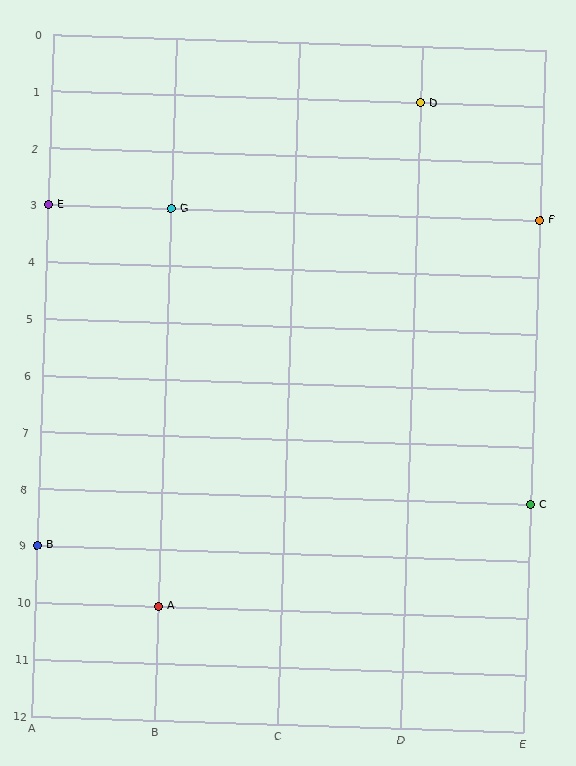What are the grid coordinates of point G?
Point G is at grid coordinates (B, 3).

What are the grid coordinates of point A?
Point A is at grid coordinates (B, 10).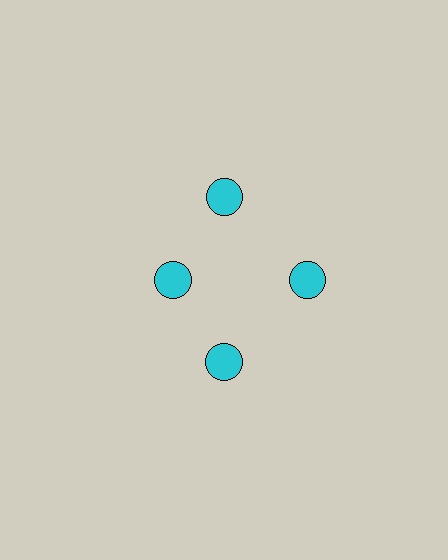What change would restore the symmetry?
The symmetry would be restored by moving it outward, back onto the ring so that all 4 circles sit at equal angles and equal distance from the center.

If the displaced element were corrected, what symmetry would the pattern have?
It would have 4-fold rotational symmetry — the pattern would map onto itself every 90 degrees.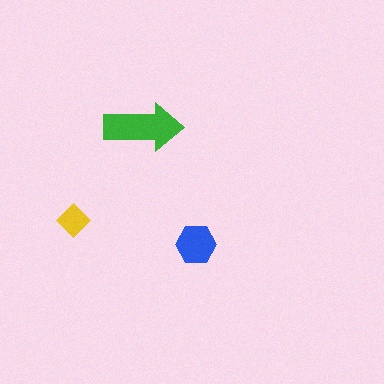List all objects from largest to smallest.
The green arrow, the blue hexagon, the yellow diamond.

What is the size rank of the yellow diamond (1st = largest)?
3rd.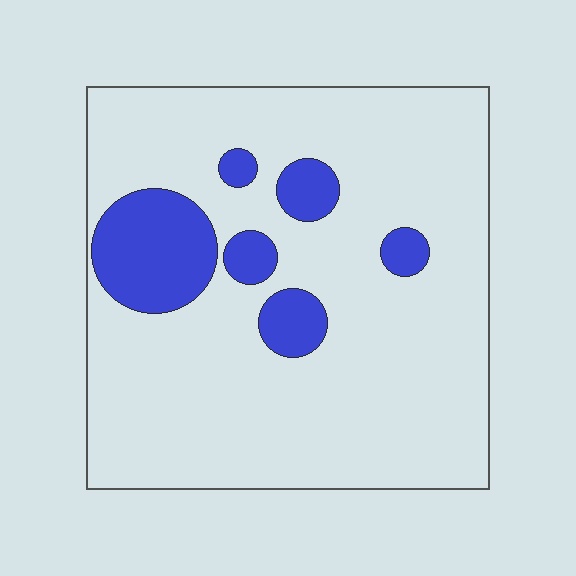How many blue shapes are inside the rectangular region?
6.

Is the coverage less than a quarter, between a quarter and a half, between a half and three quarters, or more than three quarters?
Less than a quarter.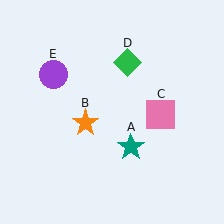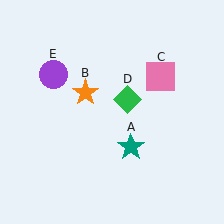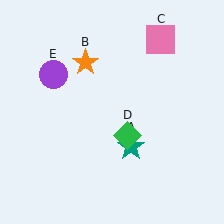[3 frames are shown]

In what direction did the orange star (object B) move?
The orange star (object B) moved up.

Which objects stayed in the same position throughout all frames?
Teal star (object A) and purple circle (object E) remained stationary.